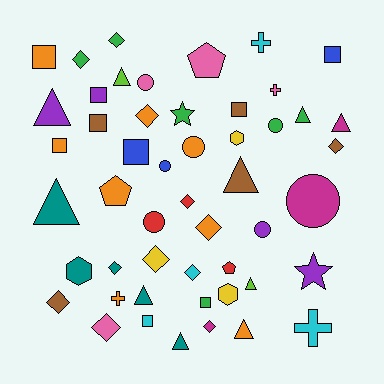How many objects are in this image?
There are 50 objects.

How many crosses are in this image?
There are 4 crosses.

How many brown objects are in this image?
There are 5 brown objects.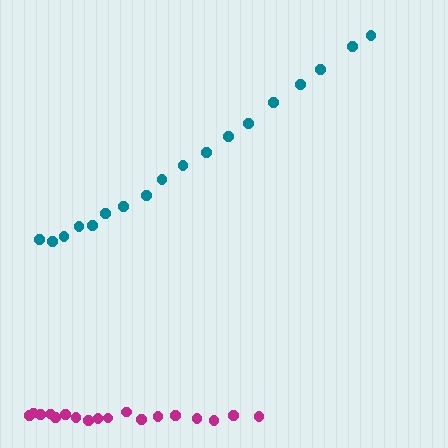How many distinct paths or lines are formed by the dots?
There are 2 distinct paths.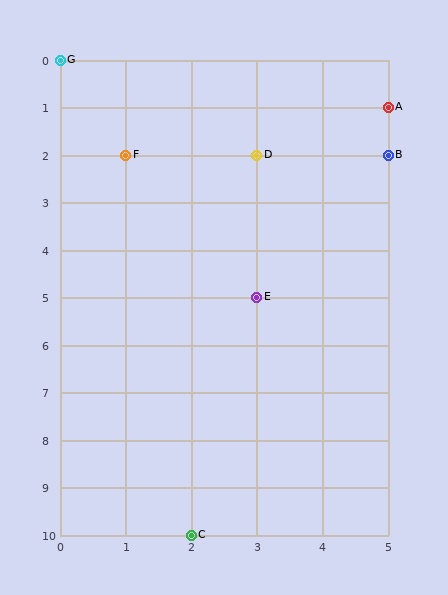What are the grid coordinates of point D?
Point D is at grid coordinates (3, 2).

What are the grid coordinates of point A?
Point A is at grid coordinates (5, 1).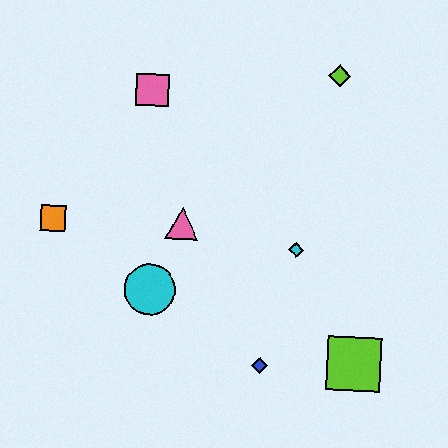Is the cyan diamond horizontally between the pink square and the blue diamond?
No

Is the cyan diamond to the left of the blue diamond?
No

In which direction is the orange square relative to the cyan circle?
The orange square is to the left of the cyan circle.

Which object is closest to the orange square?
The cyan circle is closest to the orange square.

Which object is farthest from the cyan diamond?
The orange square is farthest from the cyan diamond.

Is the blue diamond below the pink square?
Yes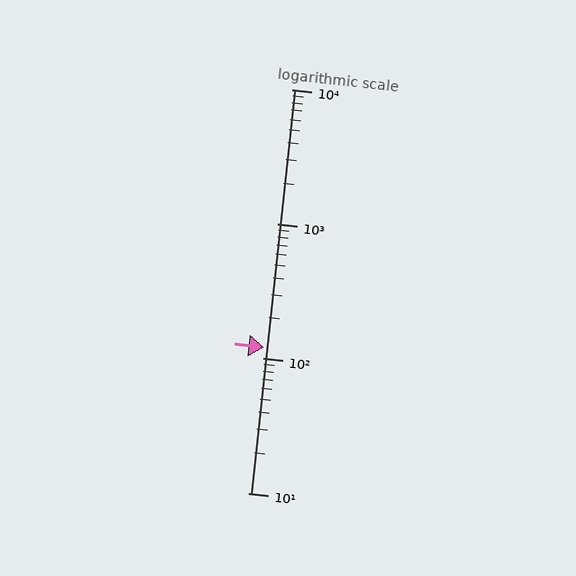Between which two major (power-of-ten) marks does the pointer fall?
The pointer is between 100 and 1000.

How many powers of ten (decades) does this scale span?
The scale spans 3 decades, from 10 to 10000.